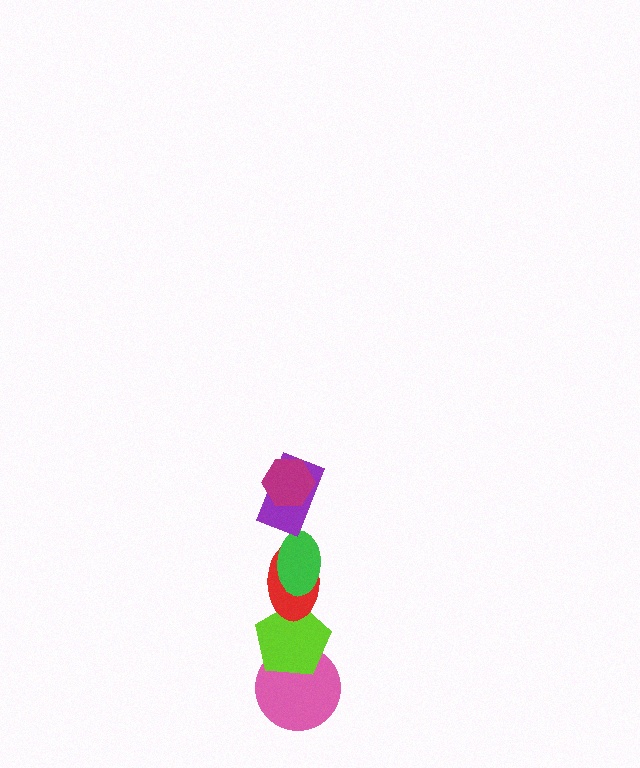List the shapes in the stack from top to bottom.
From top to bottom: the magenta hexagon, the purple rectangle, the green ellipse, the red ellipse, the lime pentagon, the pink circle.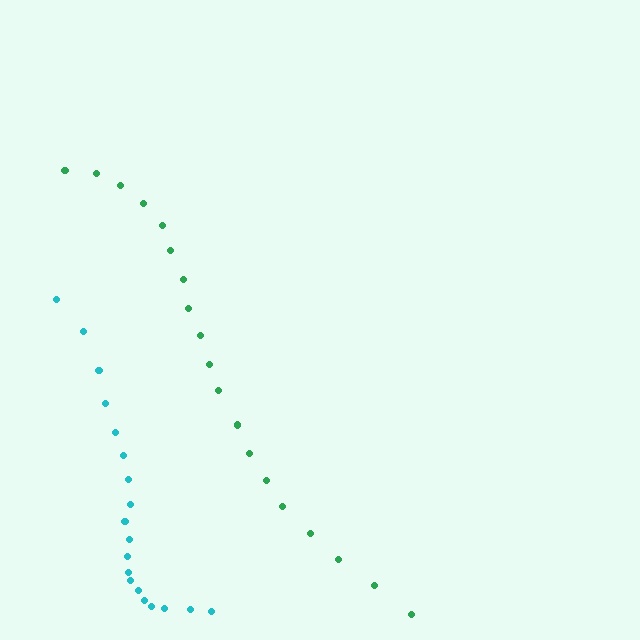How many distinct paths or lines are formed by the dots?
There are 2 distinct paths.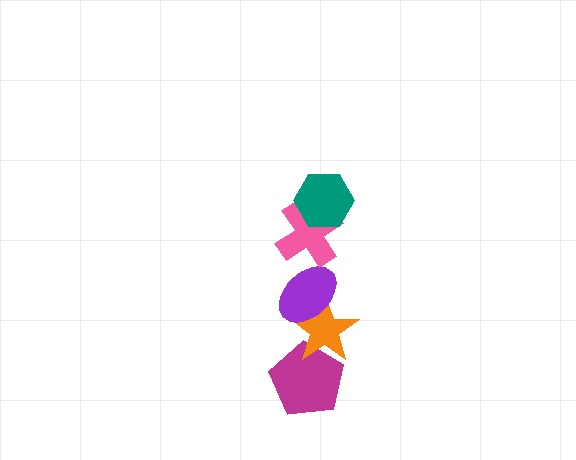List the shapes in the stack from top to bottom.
From top to bottom: the teal hexagon, the pink cross, the purple ellipse, the orange star, the magenta pentagon.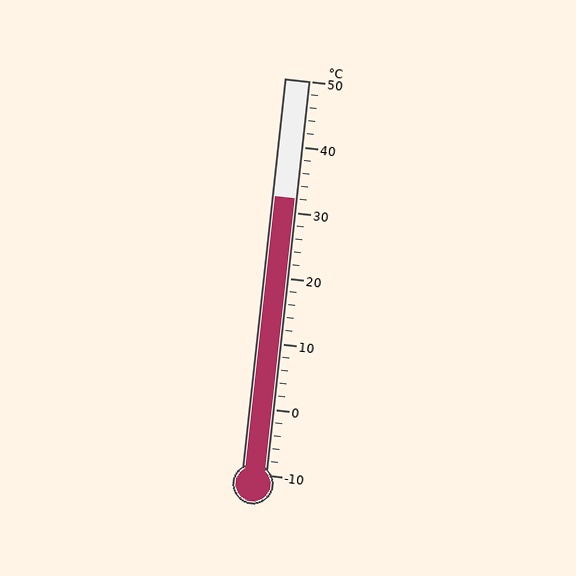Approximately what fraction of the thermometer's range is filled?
The thermometer is filled to approximately 70% of its range.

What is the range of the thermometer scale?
The thermometer scale ranges from -10°C to 50°C.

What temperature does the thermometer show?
The thermometer shows approximately 32°C.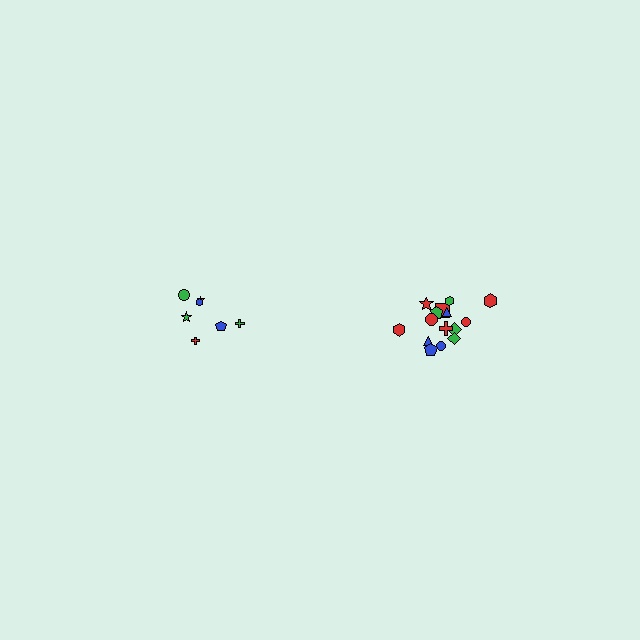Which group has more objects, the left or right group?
The right group.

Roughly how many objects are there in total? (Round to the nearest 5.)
Roughly 20 objects in total.